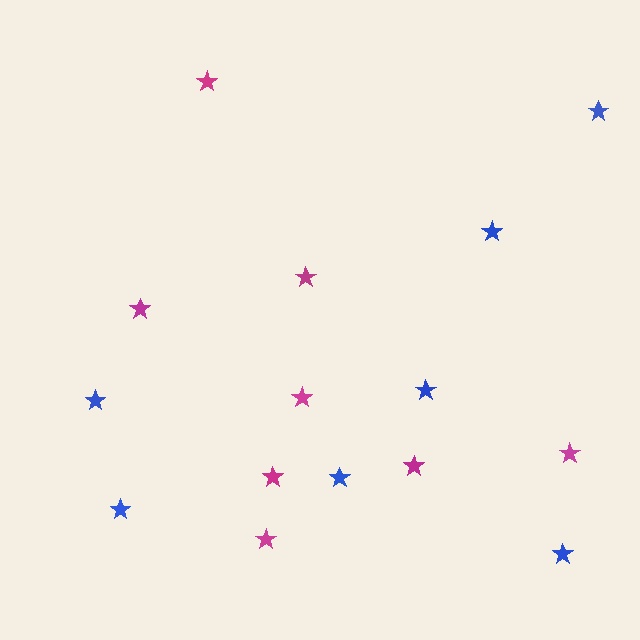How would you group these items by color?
There are 2 groups: one group of blue stars (7) and one group of magenta stars (8).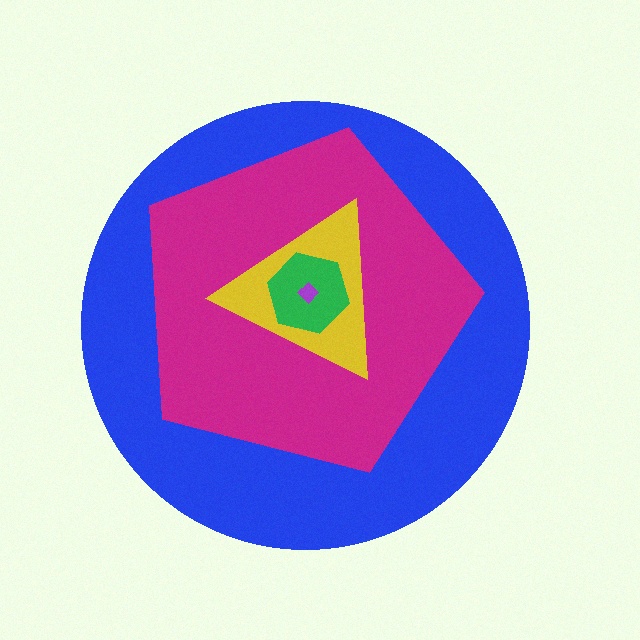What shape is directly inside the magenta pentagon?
The yellow triangle.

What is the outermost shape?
The blue circle.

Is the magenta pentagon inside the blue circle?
Yes.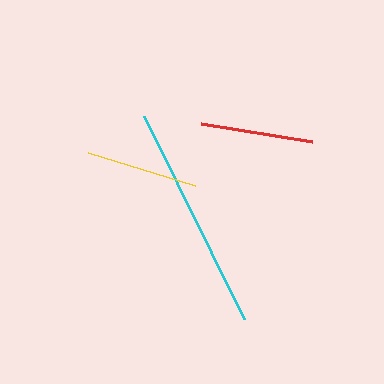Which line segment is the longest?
The cyan line is the longest at approximately 227 pixels.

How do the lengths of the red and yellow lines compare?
The red and yellow lines are approximately the same length.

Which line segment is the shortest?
The yellow line is the shortest at approximately 112 pixels.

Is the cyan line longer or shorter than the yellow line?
The cyan line is longer than the yellow line.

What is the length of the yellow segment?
The yellow segment is approximately 112 pixels long.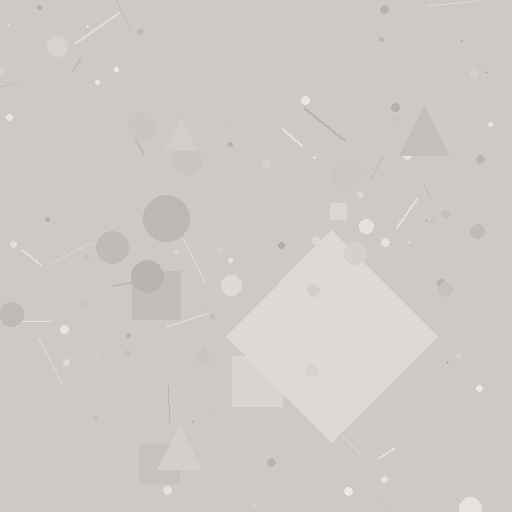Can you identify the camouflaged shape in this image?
The camouflaged shape is a diamond.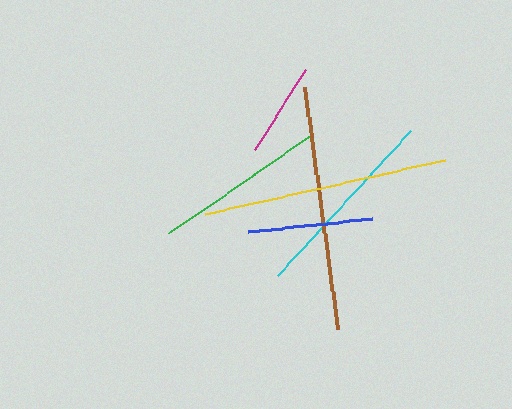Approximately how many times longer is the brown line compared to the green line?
The brown line is approximately 1.4 times the length of the green line.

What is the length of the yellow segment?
The yellow segment is approximately 245 pixels long.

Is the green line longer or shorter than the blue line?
The green line is longer than the blue line.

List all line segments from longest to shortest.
From longest to shortest: yellow, brown, cyan, green, blue, magenta.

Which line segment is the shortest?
The magenta line is the shortest at approximately 94 pixels.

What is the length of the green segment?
The green segment is approximately 172 pixels long.